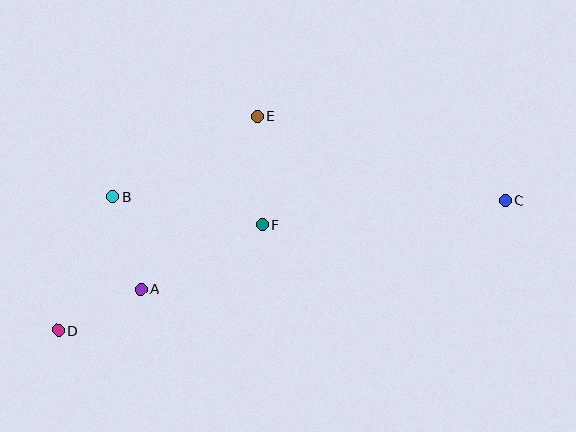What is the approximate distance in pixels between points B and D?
The distance between B and D is approximately 144 pixels.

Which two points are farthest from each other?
Points C and D are farthest from each other.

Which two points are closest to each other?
Points A and D are closest to each other.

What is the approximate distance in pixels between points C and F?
The distance between C and F is approximately 244 pixels.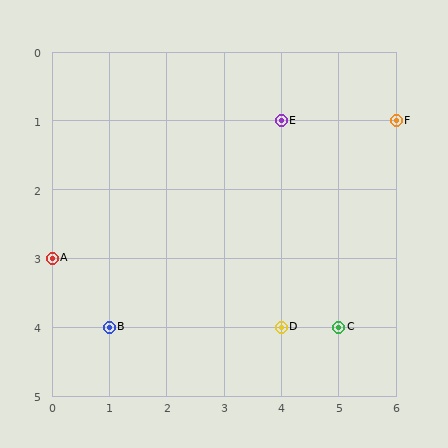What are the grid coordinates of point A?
Point A is at grid coordinates (0, 3).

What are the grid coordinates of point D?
Point D is at grid coordinates (4, 4).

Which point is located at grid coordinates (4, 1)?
Point E is at (4, 1).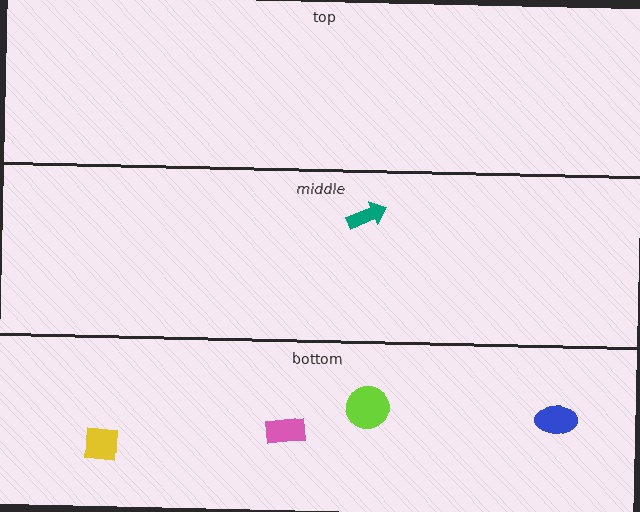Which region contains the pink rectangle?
The bottom region.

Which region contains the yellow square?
The bottom region.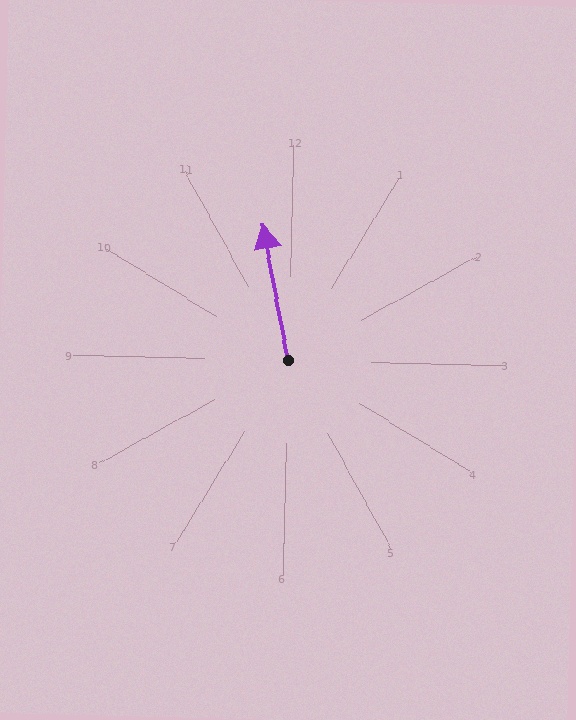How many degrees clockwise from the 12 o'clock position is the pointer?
Approximately 348 degrees.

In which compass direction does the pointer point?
North.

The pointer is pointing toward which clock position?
Roughly 12 o'clock.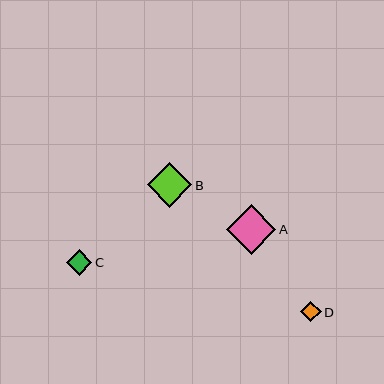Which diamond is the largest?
Diamond A is the largest with a size of approximately 50 pixels.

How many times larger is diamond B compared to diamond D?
Diamond B is approximately 2.2 times the size of diamond D.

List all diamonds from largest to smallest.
From largest to smallest: A, B, C, D.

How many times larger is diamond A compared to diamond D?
Diamond A is approximately 2.4 times the size of diamond D.